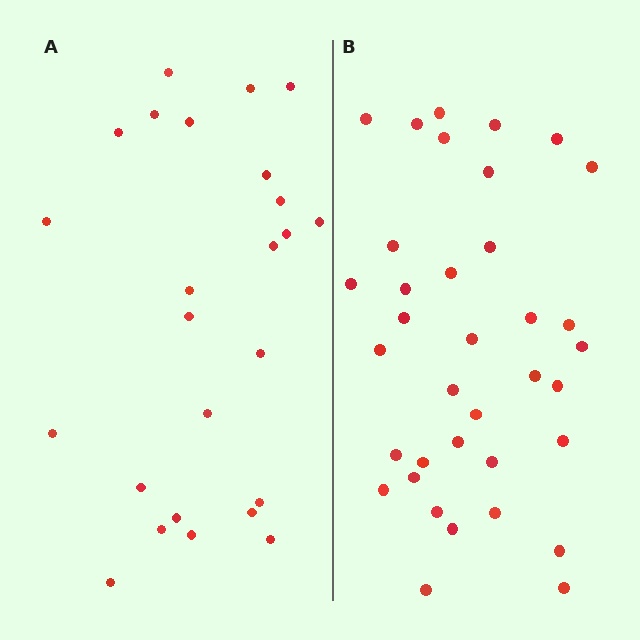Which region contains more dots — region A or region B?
Region B (the right region) has more dots.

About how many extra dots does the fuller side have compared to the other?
Region B has roughly 12 or so more dots than region A.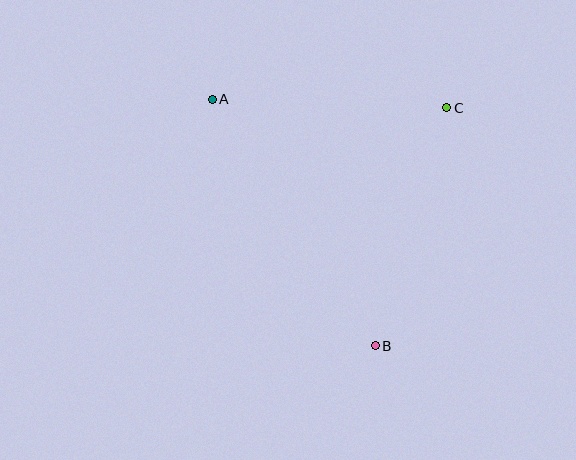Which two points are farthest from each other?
Points A and B are farthest from each other.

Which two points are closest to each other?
Points A and C are closest to each other.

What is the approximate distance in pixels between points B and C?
The distance between B and C is approximately 249 pixels.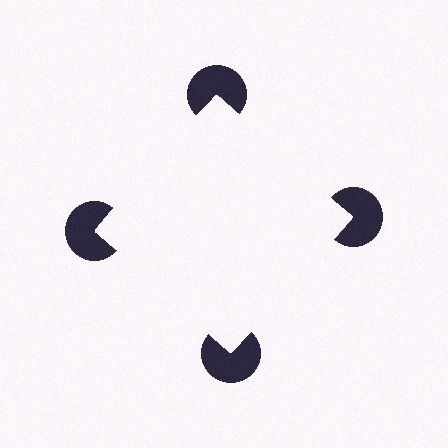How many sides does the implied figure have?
4 sides.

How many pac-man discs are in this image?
There are 4 — one at each vertex of the illusory square.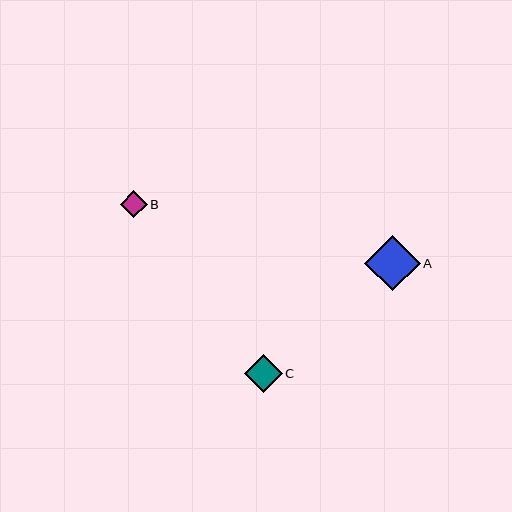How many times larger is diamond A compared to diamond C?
Diamond A is approximately 1.5 times the size of diamond C.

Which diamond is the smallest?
Diamond B is the smallest with a size of approximately 27 pixels.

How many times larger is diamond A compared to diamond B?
Diamond A is approximately 2.0 times the size of diamond B.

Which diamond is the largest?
Diamond A is the largest with a size of approximately 55 pixels.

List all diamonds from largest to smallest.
From largest to smallest: A, C, B.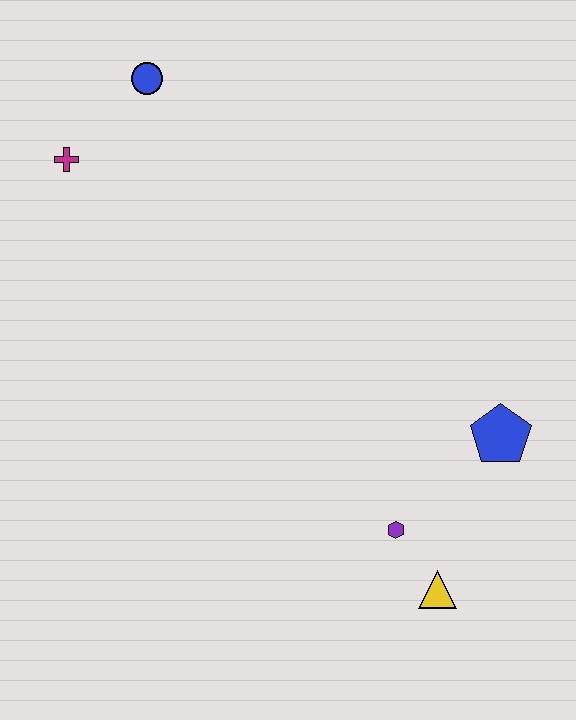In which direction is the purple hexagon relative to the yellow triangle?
The purple hexagon is above the yellow triangle.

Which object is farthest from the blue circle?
The yellow triangle is farthest from the blue circle.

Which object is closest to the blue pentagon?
The purple hexagon is closest to the blue pentagon.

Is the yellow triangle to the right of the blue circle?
Yes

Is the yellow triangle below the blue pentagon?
Yes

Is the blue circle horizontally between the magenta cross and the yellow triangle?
Yes